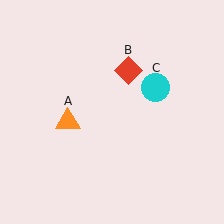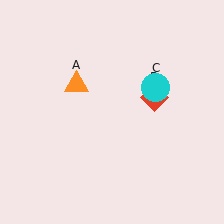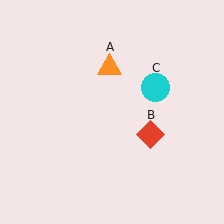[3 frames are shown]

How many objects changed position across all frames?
2 objects changed position: orange triangle (object A), red diamond (object B).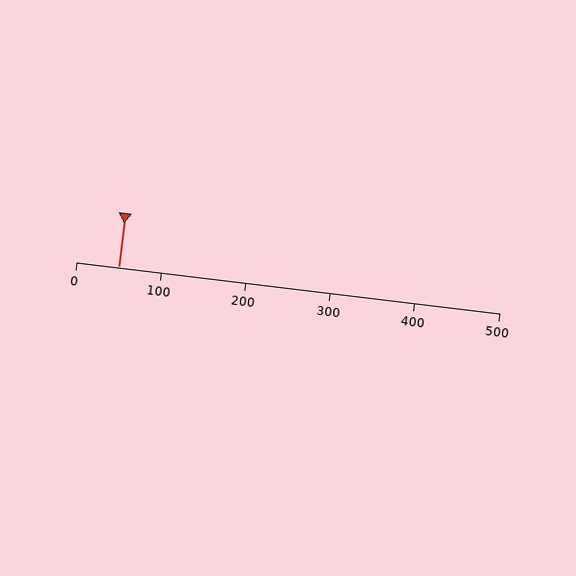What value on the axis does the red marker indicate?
The marker indicates approximately 50.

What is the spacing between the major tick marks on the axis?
The major ticks are spaced 100 apart.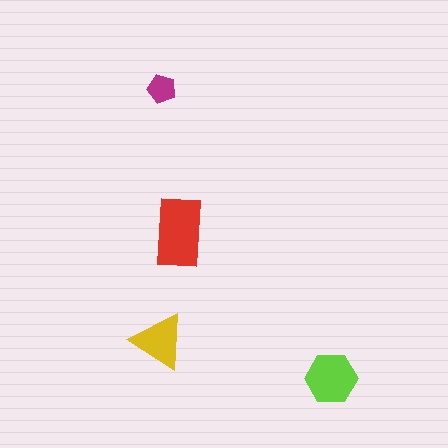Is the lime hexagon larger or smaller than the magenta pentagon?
Larger.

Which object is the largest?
The red rectangle.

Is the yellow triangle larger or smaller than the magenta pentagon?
Larger.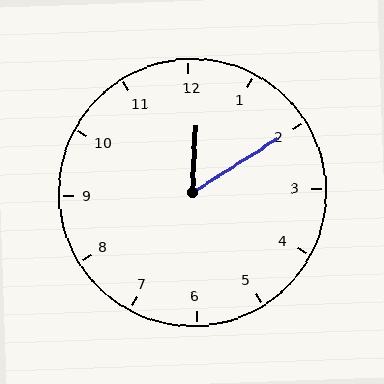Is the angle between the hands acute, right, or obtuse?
It is acute.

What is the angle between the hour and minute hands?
Approximately 55 degrees.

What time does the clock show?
12:10.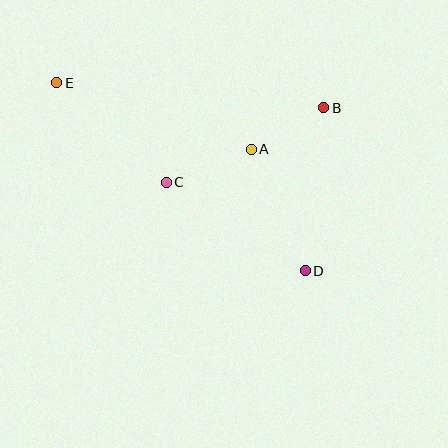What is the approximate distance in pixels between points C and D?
The distance between C and D is approximately 165 pixels.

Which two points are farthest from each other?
Points D and E are farthest from each other.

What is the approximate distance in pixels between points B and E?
The distance between B and E is approximately 268 pixels.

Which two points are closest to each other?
Points A and B are closest to each other.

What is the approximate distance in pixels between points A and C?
The distance between A and C is approximately 91 pixels.